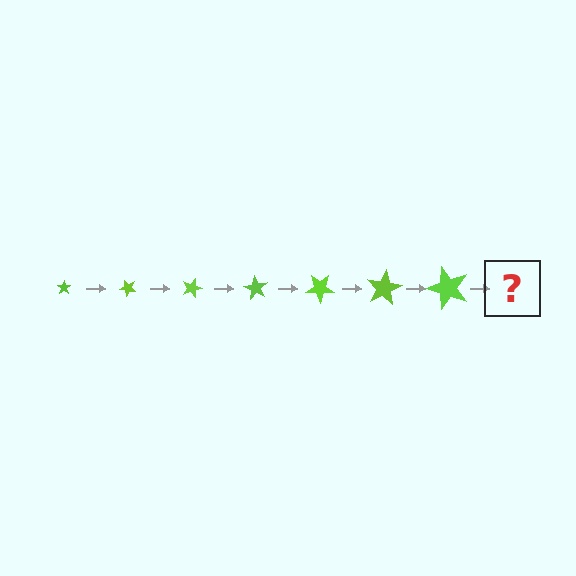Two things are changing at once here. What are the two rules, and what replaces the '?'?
The two rules are that the star grows larger each step and it rotates 45 degrees each step. The '?' should be a star, larger than the previous one and rotated 315 degrees from the start.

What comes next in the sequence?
The next element should be a star, larger than the previous one and rotated 315 degrees from the start.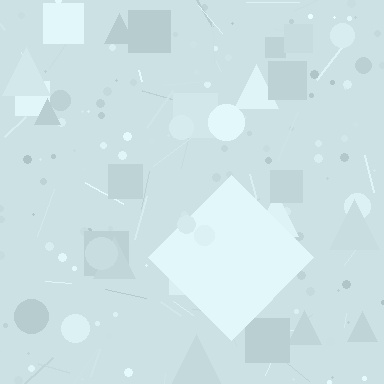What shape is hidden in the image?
A diamond is hidden in the image.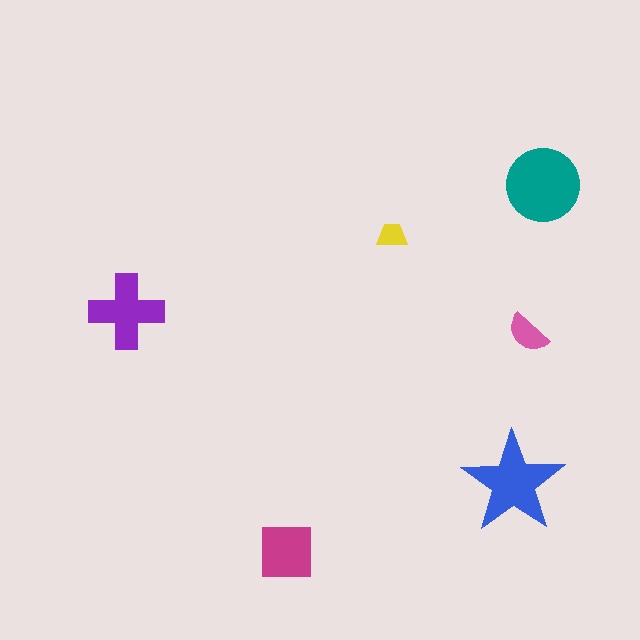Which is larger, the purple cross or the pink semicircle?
The purple cross.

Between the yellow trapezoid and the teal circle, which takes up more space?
The teal circle.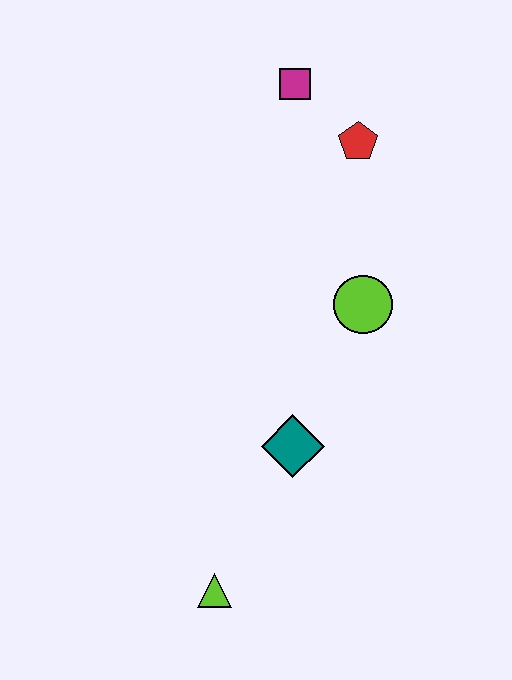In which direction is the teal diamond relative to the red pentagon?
The teal diamond is below the red pentagon.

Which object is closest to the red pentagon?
The magenta square is closest to the red pentagon.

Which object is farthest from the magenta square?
The lime triangle is farthest from the magenta square.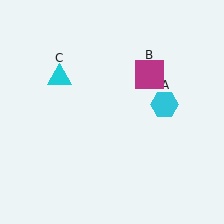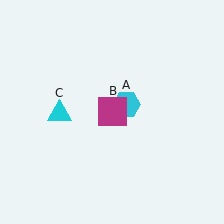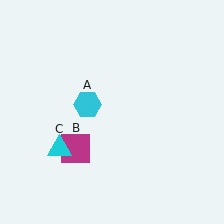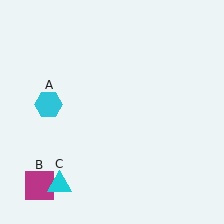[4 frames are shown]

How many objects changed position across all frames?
3 objects changed position: cyan hexagon (object A), magenta square (object B), cyan triangle (object C).